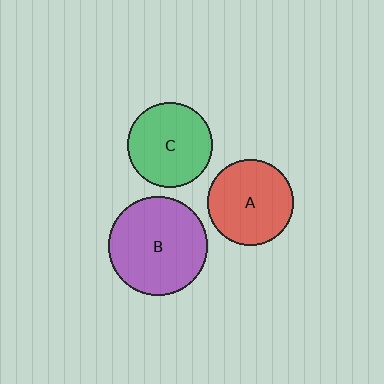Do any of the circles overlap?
No, none of the circles overlap.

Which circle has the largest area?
Circle B (purple).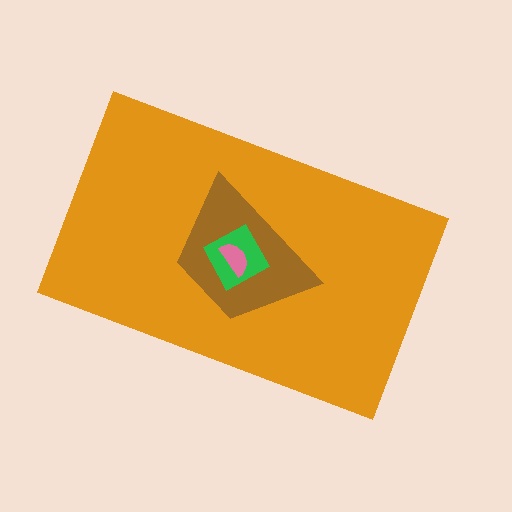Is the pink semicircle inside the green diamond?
Yes.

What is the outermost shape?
The orange rectangle.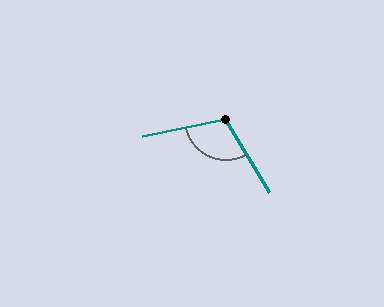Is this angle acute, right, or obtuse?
It is obtuse.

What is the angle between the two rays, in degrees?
Approximately 109 degrees.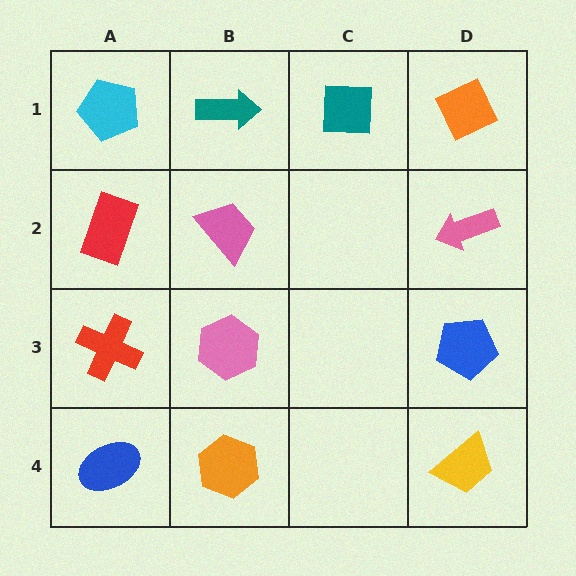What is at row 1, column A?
A cyan pentagon.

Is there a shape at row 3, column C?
No, that cell is empty.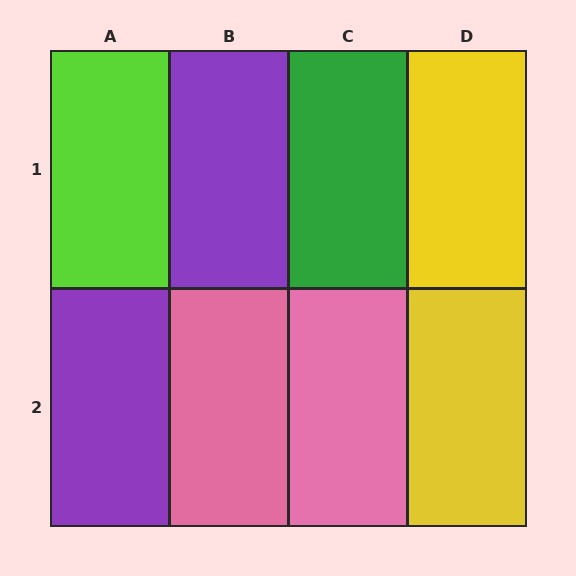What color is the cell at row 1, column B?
Purple.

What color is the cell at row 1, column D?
Yellow.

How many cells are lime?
1 cell is lime.